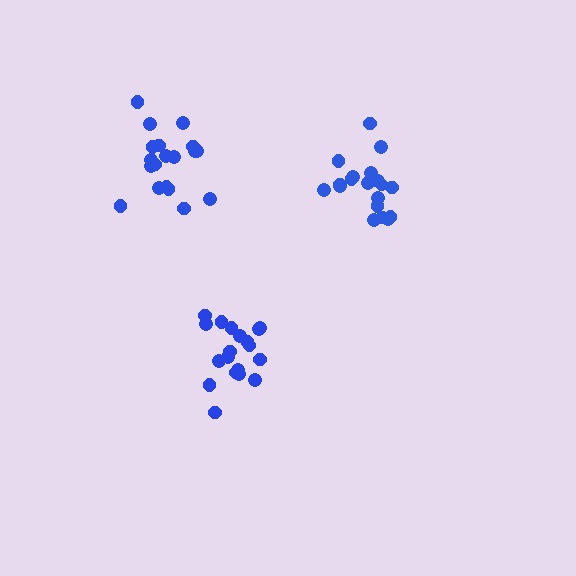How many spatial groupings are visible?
There are 3 spatial groupings.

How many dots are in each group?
Group 1: 19 dots, Group 2: 19 dots, Group 3: 19 dots (57 total).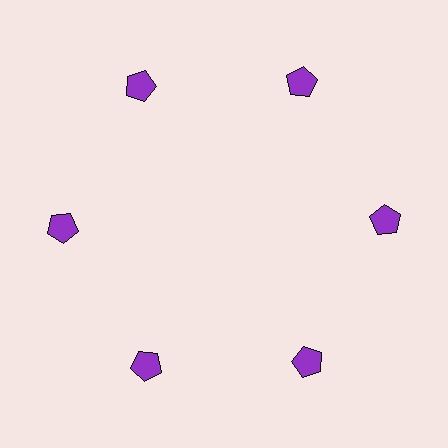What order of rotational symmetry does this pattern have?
This pattern has 6-fold rotational symmetry.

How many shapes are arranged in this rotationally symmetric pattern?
There are 6 shapes, arranged in 6 groups of 1.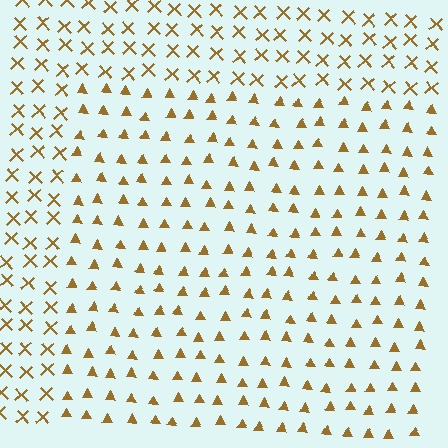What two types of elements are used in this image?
The image uses triangles inside the rectangle region and X marks outside it.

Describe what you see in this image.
The image is filled with small brown elements arranged in a uniform grid. A rectangle-shaped region contains triangles, while the surrounding area contains X marks. The boundary is defined purely by the change in element shape.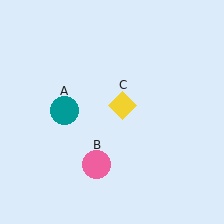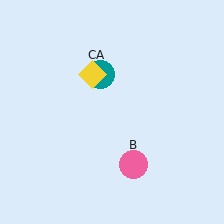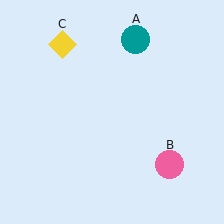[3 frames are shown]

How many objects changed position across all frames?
3 objects changed position: teal circle (object A), pink circle (object B), yellow diamond (object C).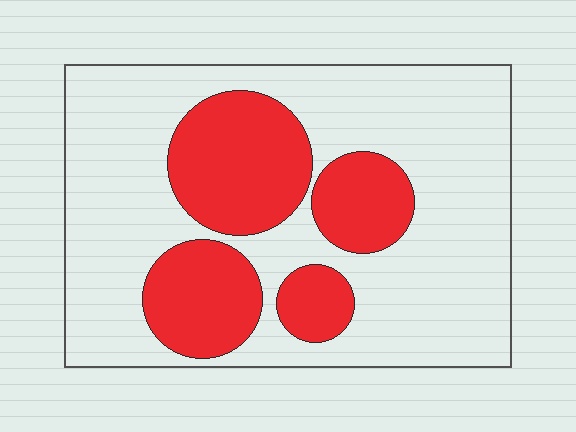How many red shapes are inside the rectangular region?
4.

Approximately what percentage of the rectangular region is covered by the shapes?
Approximately 30%.